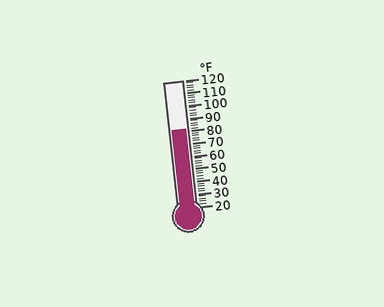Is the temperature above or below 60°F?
The temperature is above 60°F.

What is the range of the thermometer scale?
The thermometer scale ranges from 20°F to 120°F.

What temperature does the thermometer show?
The thermometer shows approximately 82°F.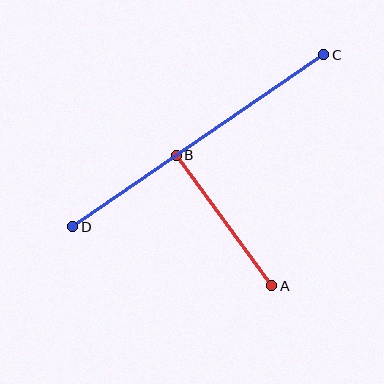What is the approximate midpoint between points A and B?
The midpoint is at approximately (224, 220) pixels.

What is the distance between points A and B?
The distance is approximately 162 pixels.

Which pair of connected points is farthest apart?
Points C and D are farthest apart.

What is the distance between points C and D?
The distance is approximately 305 pixels.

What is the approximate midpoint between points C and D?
The midpoint is at approximately (198, 141) pixels.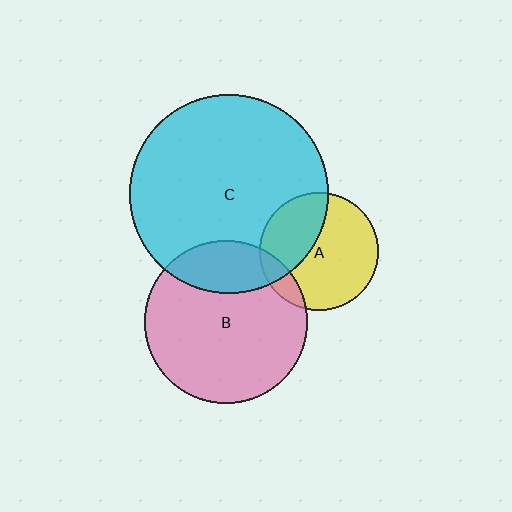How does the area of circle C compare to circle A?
Approximately 2.8 times.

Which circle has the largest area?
Circle C (cyan).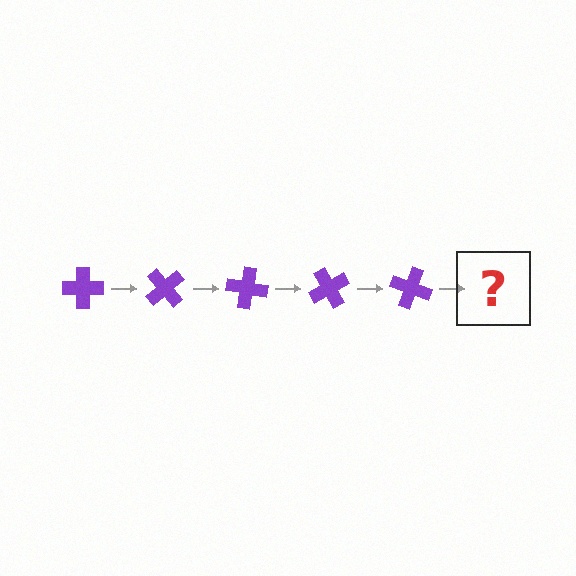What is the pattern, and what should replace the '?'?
The pattern is that the cross rotates 50 degrees each step. The '?' should be a purple cross rotated 250 degrees.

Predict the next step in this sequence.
The next step is a purple cross rotated 250 degrees.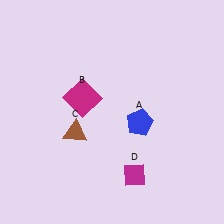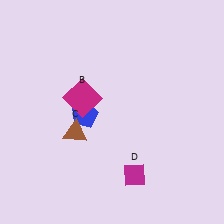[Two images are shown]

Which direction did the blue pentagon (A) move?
The blue pentagon (A) moved left.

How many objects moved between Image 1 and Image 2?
1 object moved between the two images.